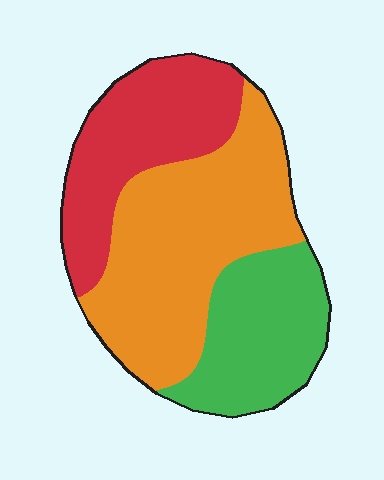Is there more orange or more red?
Orange.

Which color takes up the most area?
Orange, at roughly 45%.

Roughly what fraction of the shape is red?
Red covers roughly 30% of the shape.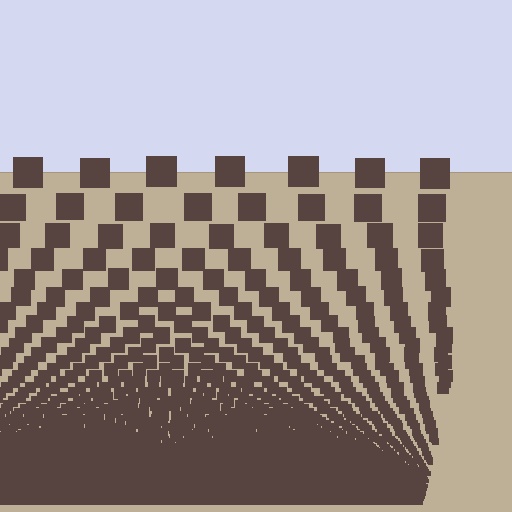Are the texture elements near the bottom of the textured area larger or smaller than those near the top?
Smaller. The gradient is inverted — elements near the bottom are smaller and denser.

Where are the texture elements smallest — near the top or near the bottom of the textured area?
Near the bottom.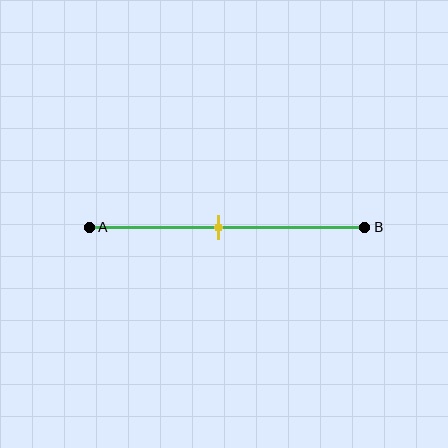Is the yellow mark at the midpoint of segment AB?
No, the mark is at about 45% from A, not at the 50% midpoint.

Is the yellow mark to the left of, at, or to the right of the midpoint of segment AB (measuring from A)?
The yellow mark is to the left of the midpoint of segment AB.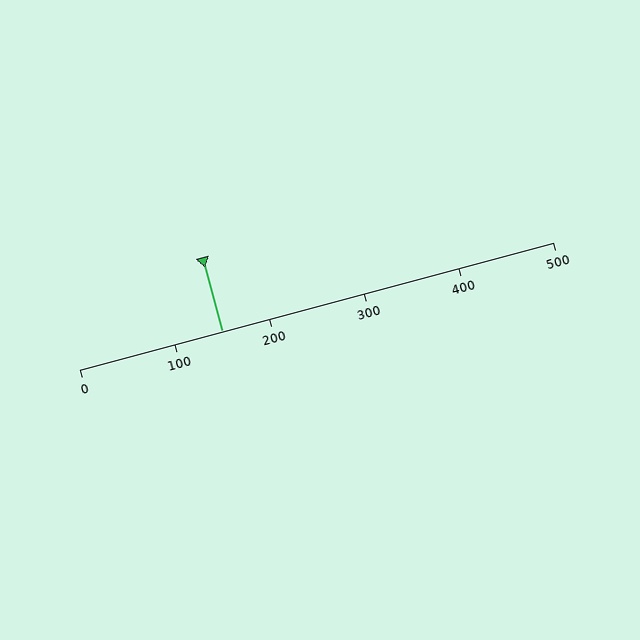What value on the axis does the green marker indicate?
The marker indicates approximately 150.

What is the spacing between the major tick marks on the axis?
The major ticks are spaced 100 apart.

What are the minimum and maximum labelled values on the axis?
The axis runs from 0 to 500.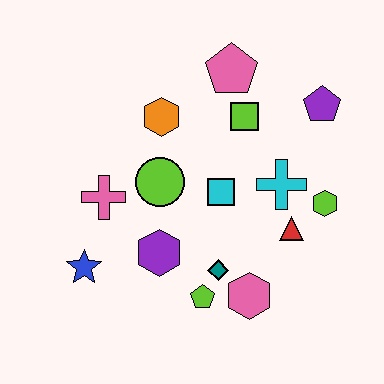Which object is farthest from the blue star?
The purple pentagon is farthest from the blue star.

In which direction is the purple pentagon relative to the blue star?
The purple pentagon is to the right of the blue star.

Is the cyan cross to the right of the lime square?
Yes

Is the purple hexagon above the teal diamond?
Yes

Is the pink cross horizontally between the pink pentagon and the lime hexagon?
No